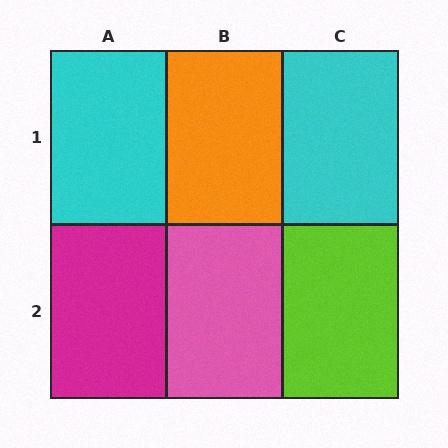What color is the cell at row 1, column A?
Cyan.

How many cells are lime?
1 cell is lime.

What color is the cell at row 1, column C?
Cyan.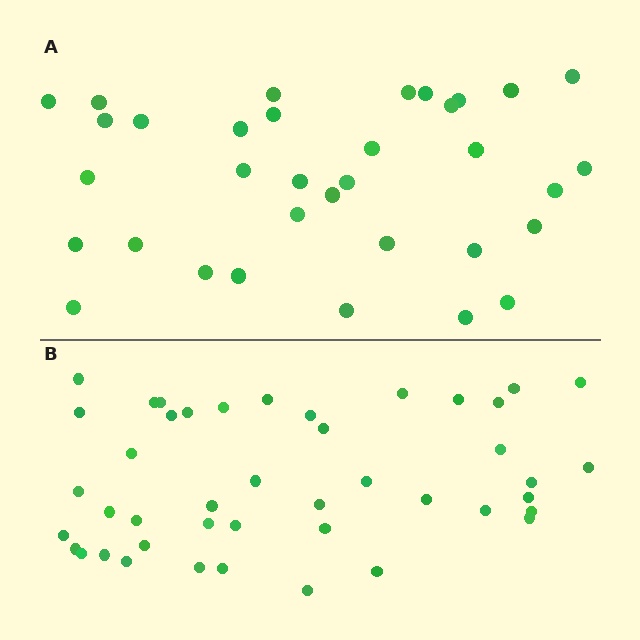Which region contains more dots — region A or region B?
Region B (the bottom region) has more dots.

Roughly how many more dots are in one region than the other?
Region B has roughly 10 or so more dots than region A.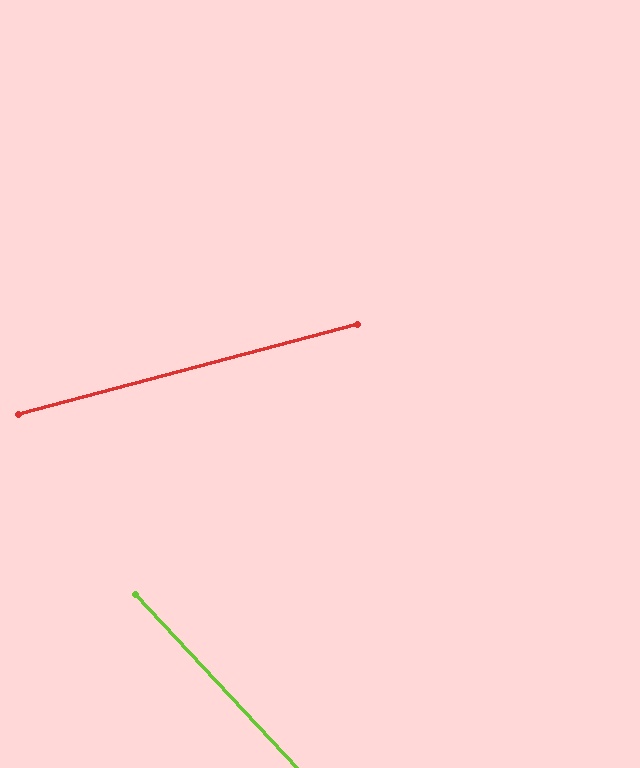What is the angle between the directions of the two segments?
Approximately 62 degrees.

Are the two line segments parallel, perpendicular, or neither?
Neither parallel nor perpendicular — they differ by about 62°.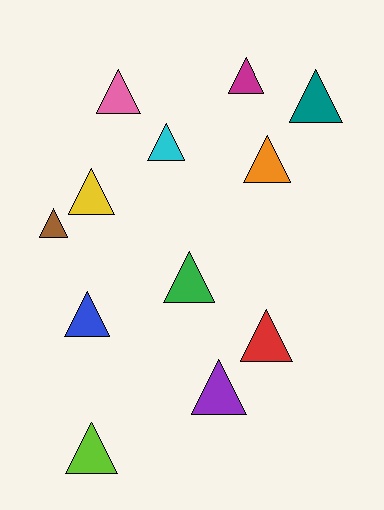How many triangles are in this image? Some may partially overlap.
There are 12 triangles.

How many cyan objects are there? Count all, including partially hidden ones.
There is 1 cyan object.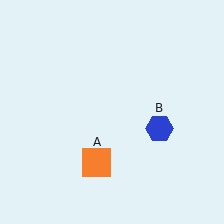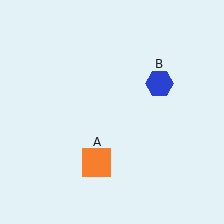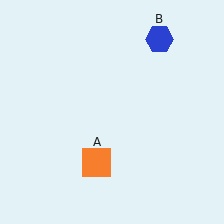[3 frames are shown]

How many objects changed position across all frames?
1 object changed position: blue hexagon (object B).